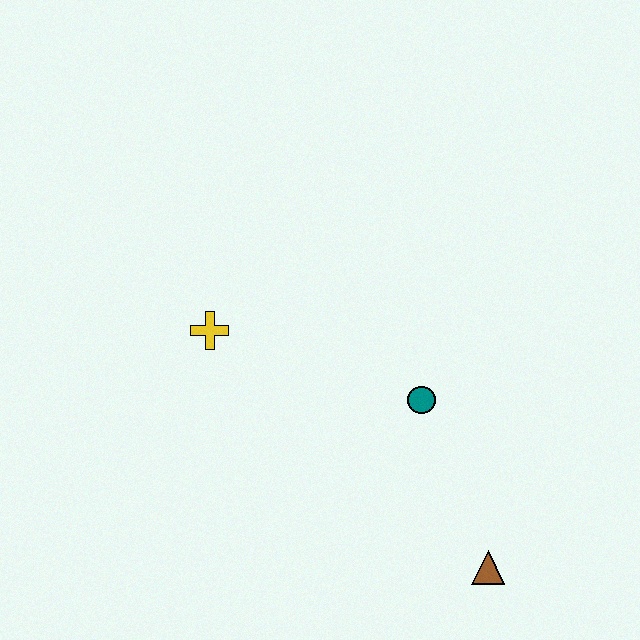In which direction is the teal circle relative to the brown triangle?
The teal circle is above the brown triangle.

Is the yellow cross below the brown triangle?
No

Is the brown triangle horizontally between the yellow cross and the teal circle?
No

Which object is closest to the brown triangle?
The teal circle is closest to the brown triangle.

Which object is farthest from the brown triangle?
The yellow cross is farthest from the brown triangle.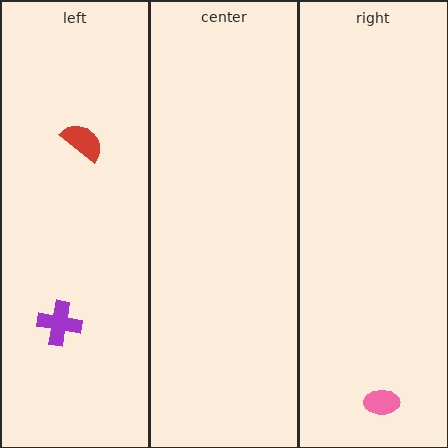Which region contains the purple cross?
The left region.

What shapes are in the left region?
The purple cross, the red semicircle.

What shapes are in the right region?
The pink ellipse.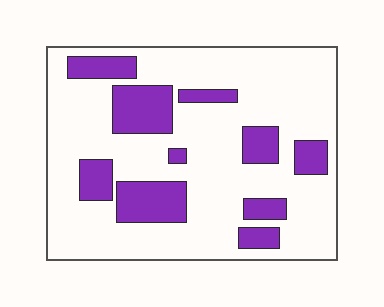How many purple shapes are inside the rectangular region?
10.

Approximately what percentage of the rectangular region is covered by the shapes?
Approximately 25%.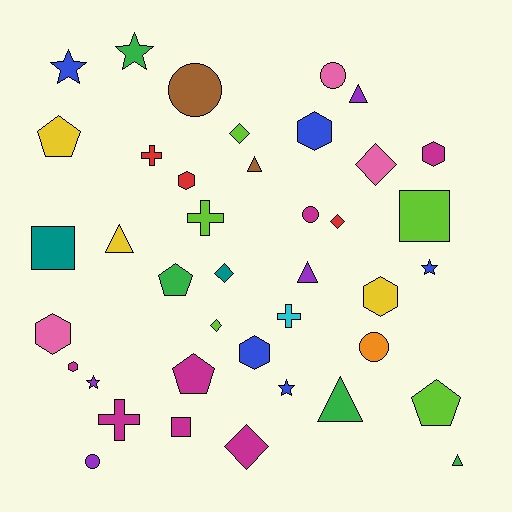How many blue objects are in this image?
There are 5 blue objects.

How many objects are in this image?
There are 40 objects.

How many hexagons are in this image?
There are 7 hexagons.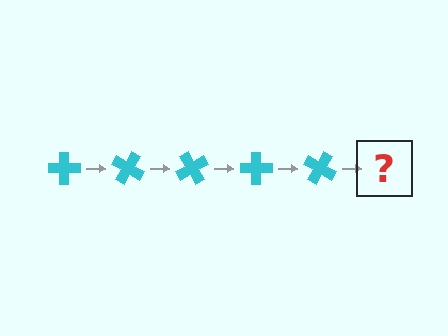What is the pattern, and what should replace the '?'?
The pattern is that the cross rotates 30 degrees each step. The '?' should be a cyan cross rotated 150 degrees.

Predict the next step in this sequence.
The next step is a cyan cross rotated 150 degrees.